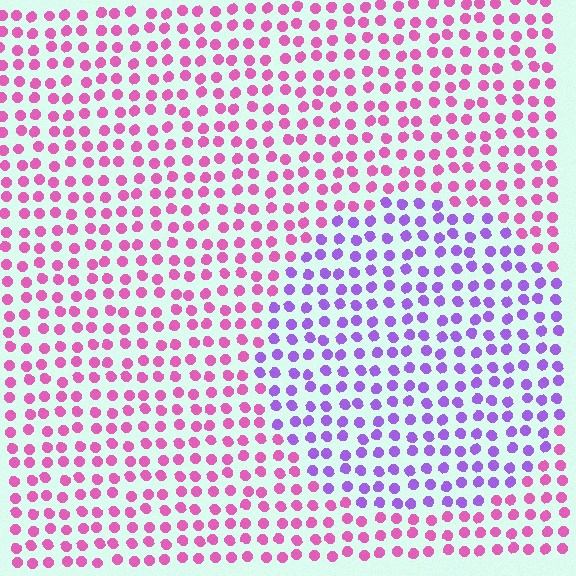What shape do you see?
I see a circle.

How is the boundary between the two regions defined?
The boundary is defined purely by a slight shift in hue (about 48 degrees). Spacing, size, and orientation are identical on both sides.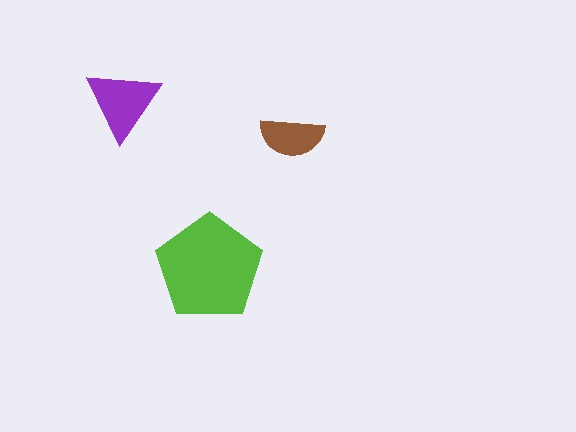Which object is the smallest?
The brown semicircle.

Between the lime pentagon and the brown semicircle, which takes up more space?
The lime pentagon.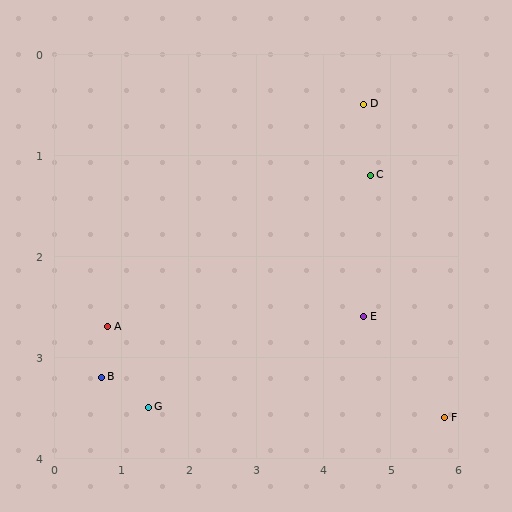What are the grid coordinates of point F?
Point F is at approximately (5.8, 3.6).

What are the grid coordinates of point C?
Point C is at approximately (4.7, 1.2).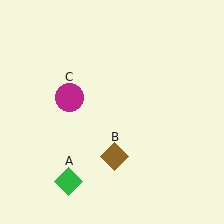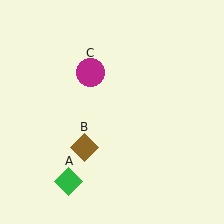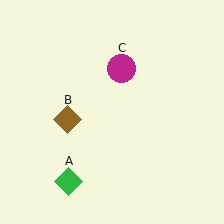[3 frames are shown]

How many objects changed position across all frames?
2 objects changed position: brown diamond (object B), magenta circle (object C).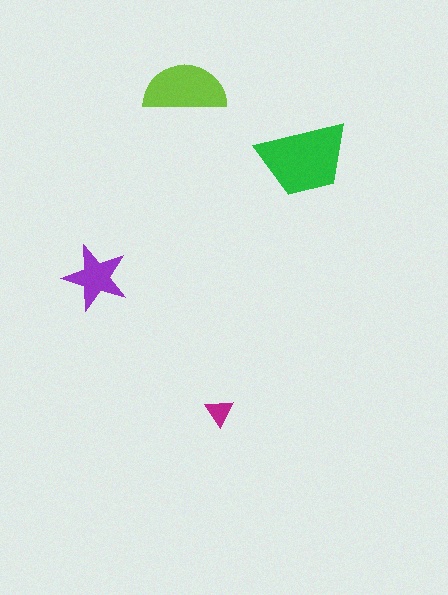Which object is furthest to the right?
The green trapezoid is rightmost.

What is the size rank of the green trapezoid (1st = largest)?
1st.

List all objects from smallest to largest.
The magenta triangle, the purple star, the lime semicircle, the green trapezoid.